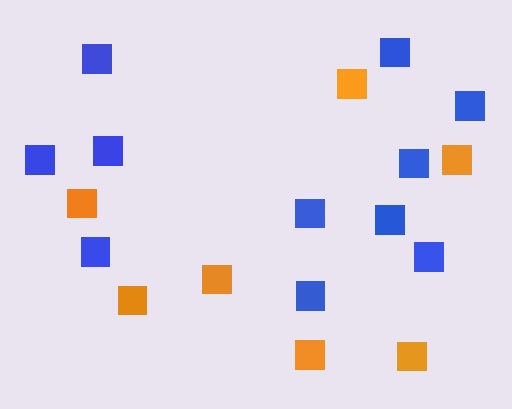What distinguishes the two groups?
There are 2 groups: one group of orange squares (7) and one group of blue squares (11).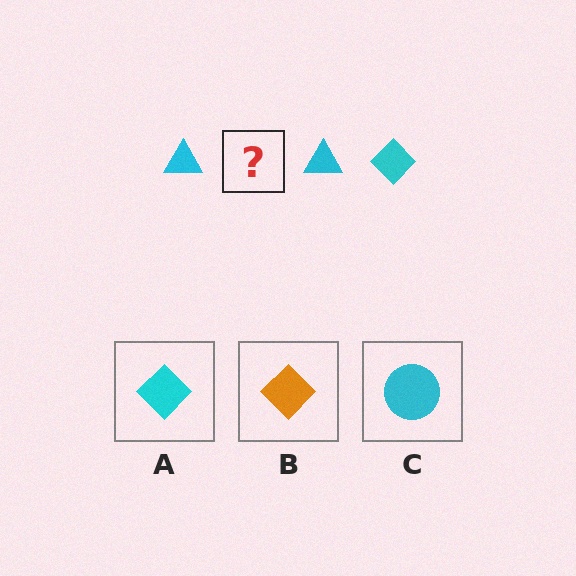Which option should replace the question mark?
Option A.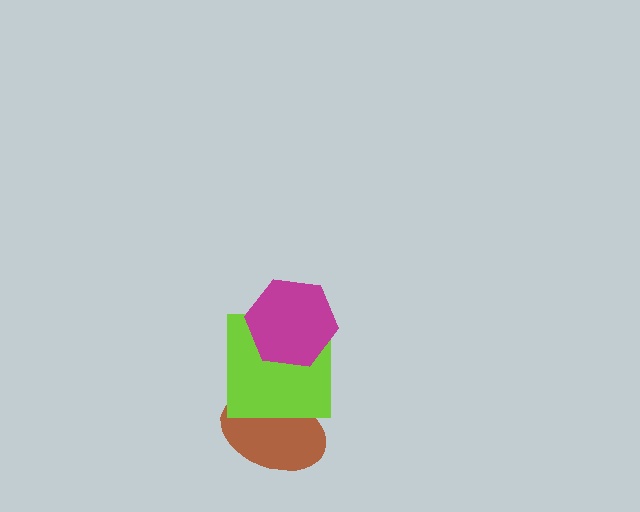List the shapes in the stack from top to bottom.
From top to bottom: the magenta hexagon, the lime square, the brown ellipse.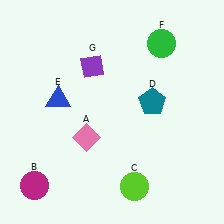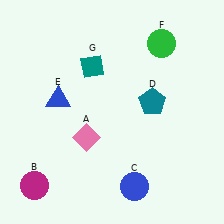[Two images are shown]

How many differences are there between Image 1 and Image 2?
There are 2 differences between the two images.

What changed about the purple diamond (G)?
In Image 1, G is purple. In Image 2, it changed to teal.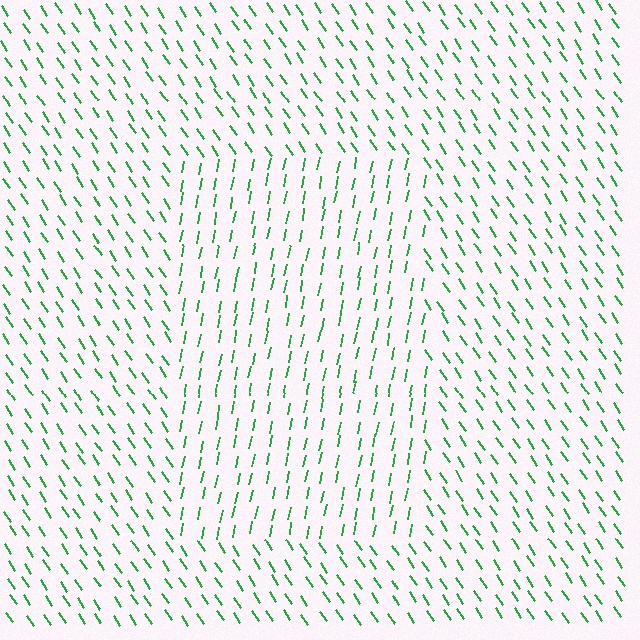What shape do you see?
I see a rectangle.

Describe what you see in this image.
The image is filled with small green line segments. A rectangle region in the image has lines oriented differently from the surrounding lines, creating a visible texture boundary.